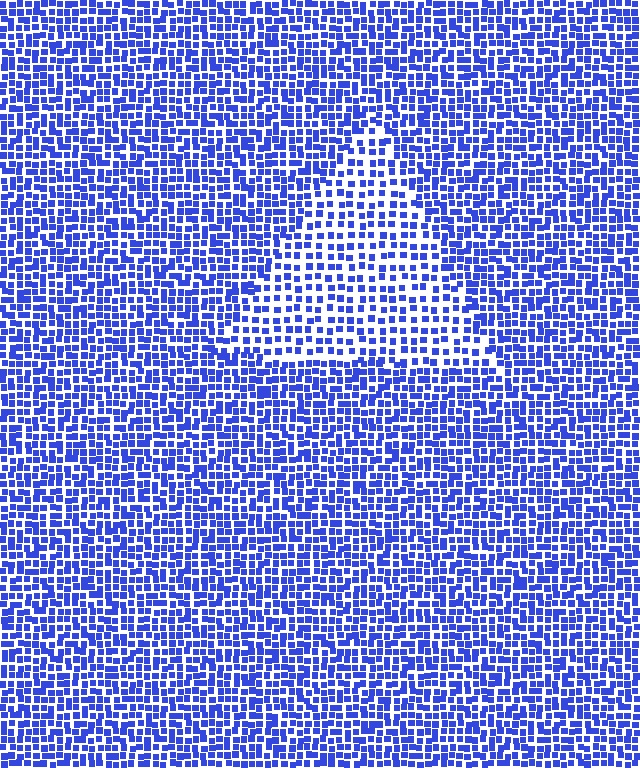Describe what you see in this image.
The image contains small blue elements arranged at two different densities. A triangle-shaped region is visible where the elements are less densely packed than the surrounding area.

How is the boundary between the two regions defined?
The boundary is defined by a change in element density (approximately 1.7x ratio). All elements are the same color, size, and shape.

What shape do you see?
I see a triangle.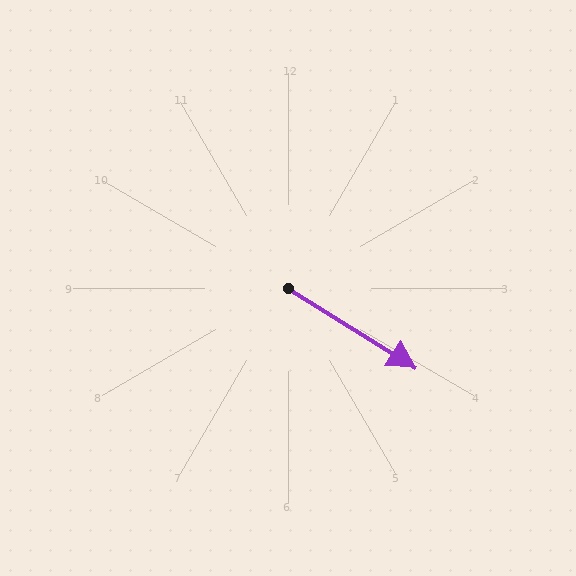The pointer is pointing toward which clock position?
Roughly 4 o'clock.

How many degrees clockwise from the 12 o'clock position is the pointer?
Approximately 122 degrees.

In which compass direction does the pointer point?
Southeast.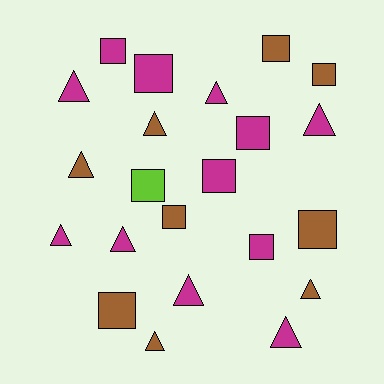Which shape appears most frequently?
Square, with 11 objects.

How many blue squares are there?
There are no blue squares.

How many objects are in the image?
There are 22 objects.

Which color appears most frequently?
Magenta, with 12 objects.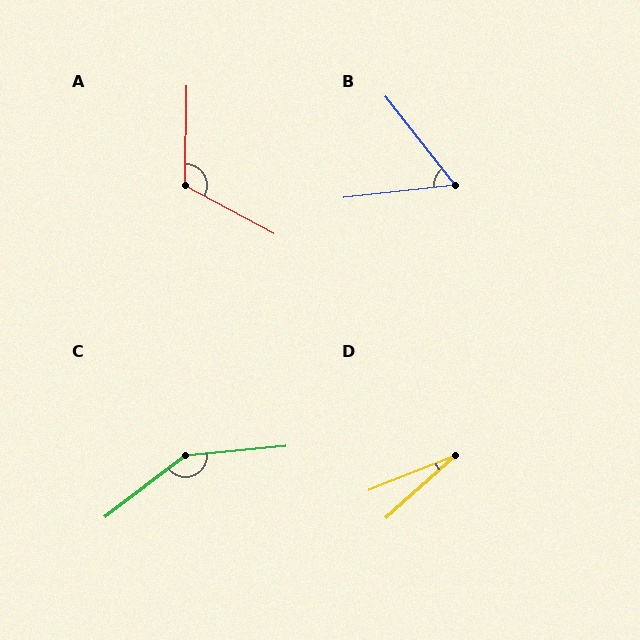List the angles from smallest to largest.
D (20°), B (58°), A (117°), C (148°).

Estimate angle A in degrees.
Approximately 117 degrees.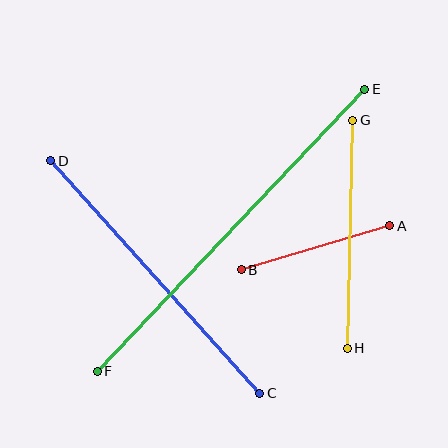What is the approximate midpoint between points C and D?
The midpoint is at approximately (155, 277) pixels.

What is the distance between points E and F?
The distance is approximately 389 pixels.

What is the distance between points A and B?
The distance is approximately 155 pixels.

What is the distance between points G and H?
The distance is approximately 228 pixels.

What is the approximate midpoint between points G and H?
The midpoint is at approximately (350, 234) pixels.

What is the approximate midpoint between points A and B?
The midpoint is at approximately (315, 248) pixels.